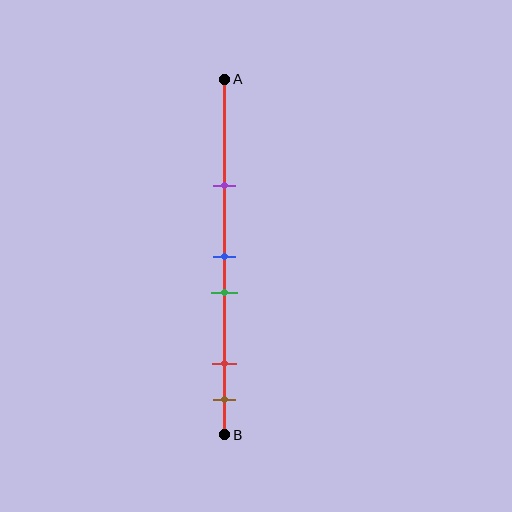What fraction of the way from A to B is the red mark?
The red mark is approximately 80% (0.8) of the way from A to B.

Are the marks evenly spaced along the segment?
No, the marks are not evenly spaced.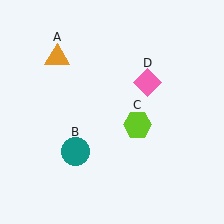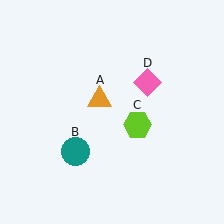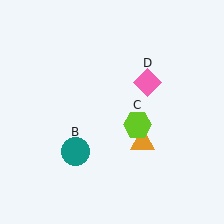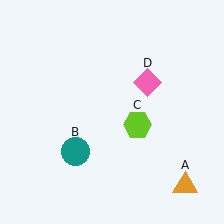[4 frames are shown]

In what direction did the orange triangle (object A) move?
The orange triangle (object A) moved down and to the right.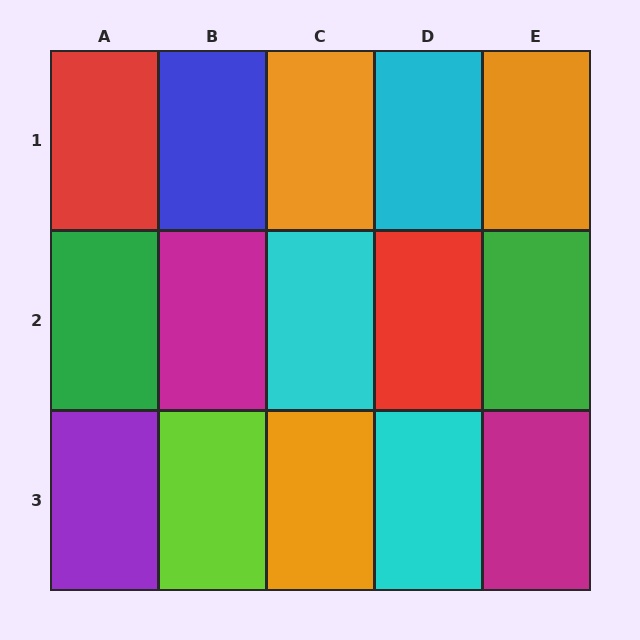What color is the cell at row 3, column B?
Lime.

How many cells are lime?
1 cell is lime.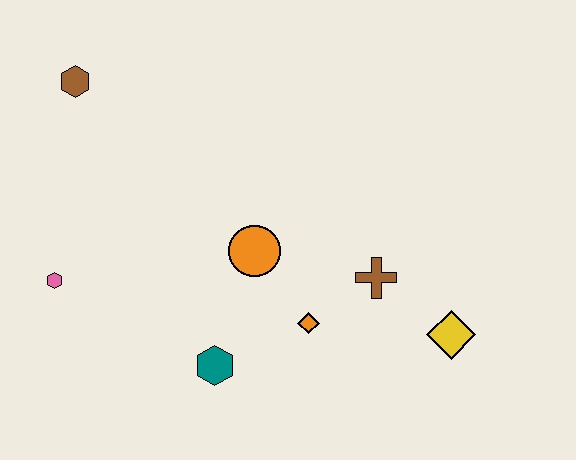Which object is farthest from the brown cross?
The brown hexagon is farthest from the brown cross.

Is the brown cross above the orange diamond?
Yes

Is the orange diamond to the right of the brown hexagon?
Yes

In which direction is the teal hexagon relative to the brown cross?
The teal hexagon is to the left of the brown cross.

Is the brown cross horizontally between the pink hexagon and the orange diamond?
No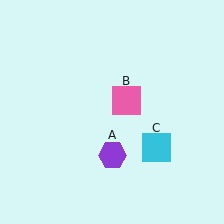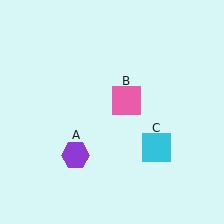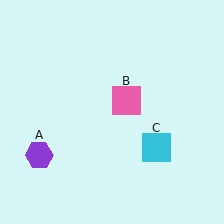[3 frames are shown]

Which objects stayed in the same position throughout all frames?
Pink square (object B) and cyan square (object C) remained stationary.